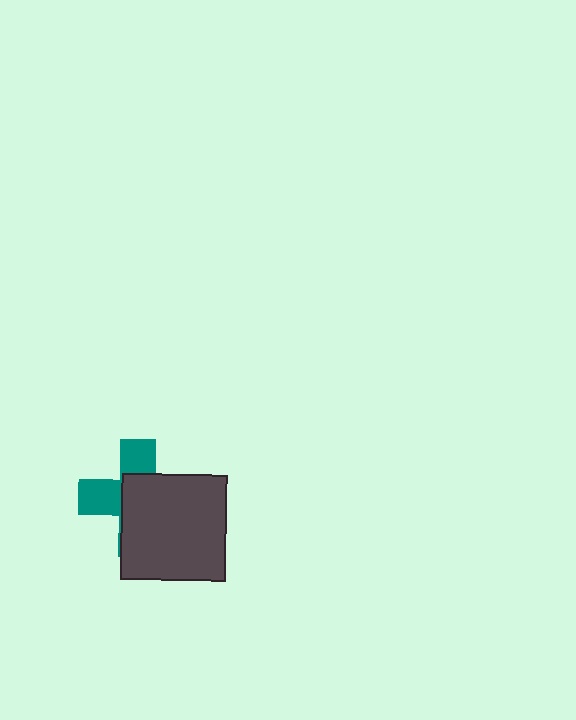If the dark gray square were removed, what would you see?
You would see the complete teal cross.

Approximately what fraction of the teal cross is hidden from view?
Roughly 61% of the teal cross is hidden behind the dark gray square.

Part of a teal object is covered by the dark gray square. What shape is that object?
It is a cross.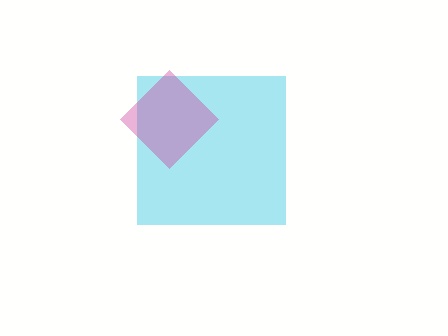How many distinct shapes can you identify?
There are 2 distinct shapes: a cyan square, a magenta diamond.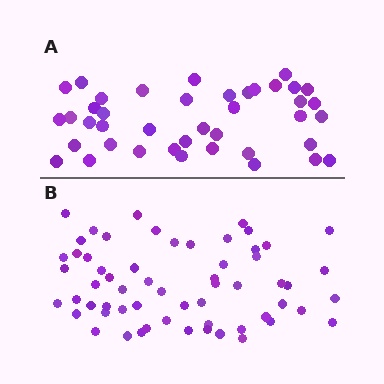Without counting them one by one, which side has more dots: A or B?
Region B (the bottom region) has more dots.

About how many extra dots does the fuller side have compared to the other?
Region B has approximately 20 more dots than region A.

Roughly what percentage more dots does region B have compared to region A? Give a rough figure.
About 45% more.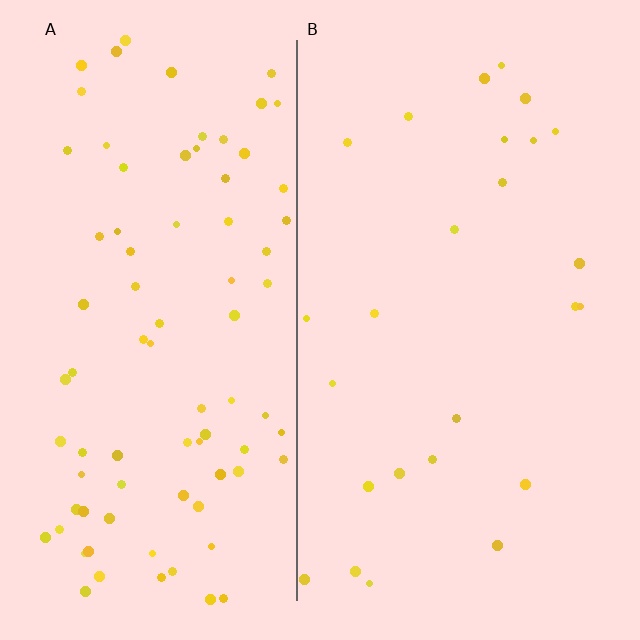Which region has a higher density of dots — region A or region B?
A (the left).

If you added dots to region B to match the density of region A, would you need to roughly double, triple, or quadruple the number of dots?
Approximately triple.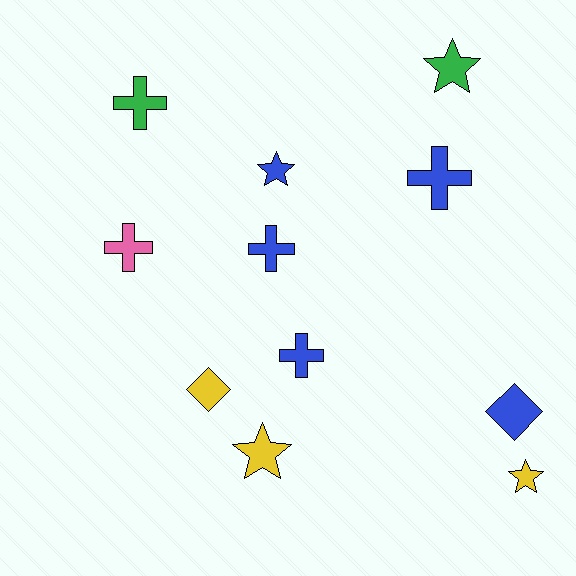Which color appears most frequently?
Blue, with 5 objects.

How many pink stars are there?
There are no pink stars.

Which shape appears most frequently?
Cross, with 5 objects.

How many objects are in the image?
There are 11 objects.